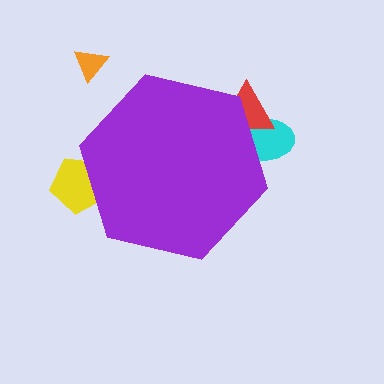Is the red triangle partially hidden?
Yes, the red triangle is partially hidden behind the purple hexagon.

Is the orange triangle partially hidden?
No, the orange triangle is fully visible.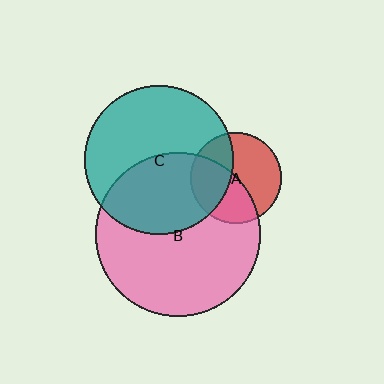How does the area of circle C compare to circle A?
Approximately 2.7 times.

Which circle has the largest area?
Circle B (pink).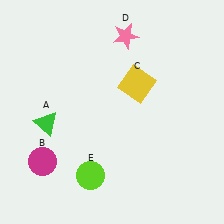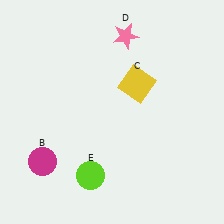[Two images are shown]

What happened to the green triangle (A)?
The green triangle (A) was removed in Image 2. It was in the bottom-left area of Image 1.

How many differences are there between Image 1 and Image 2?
There is 1 difference between the two images.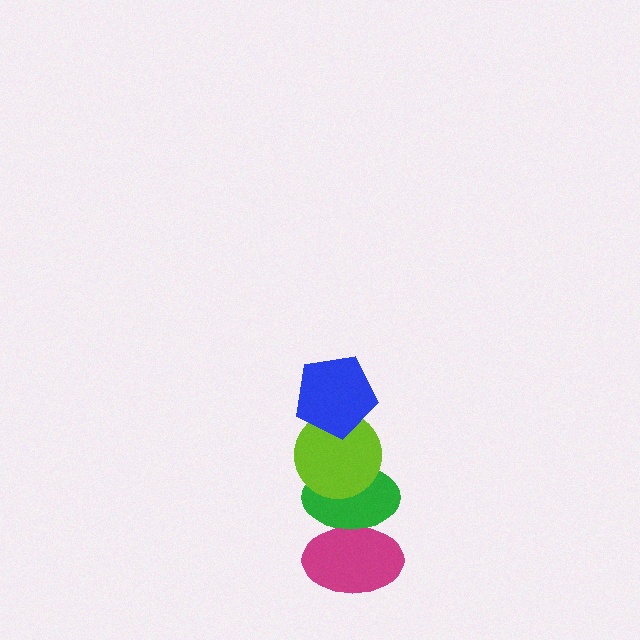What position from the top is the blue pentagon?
The blue pentagon is 1st from the top.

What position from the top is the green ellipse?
The green ellipse is 3rd from the top.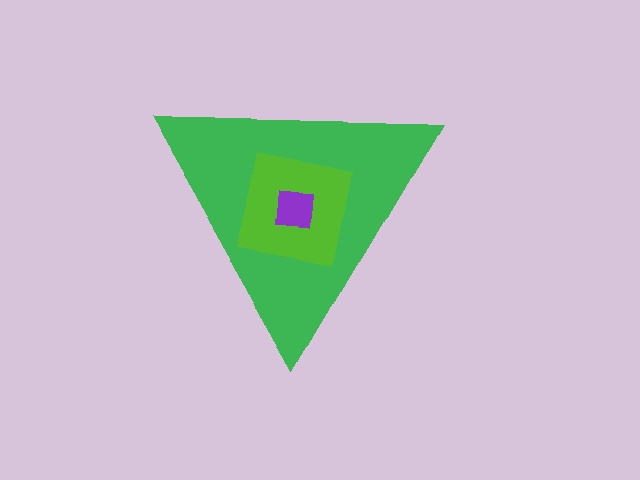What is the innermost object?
The purple square.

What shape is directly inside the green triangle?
The lime square.